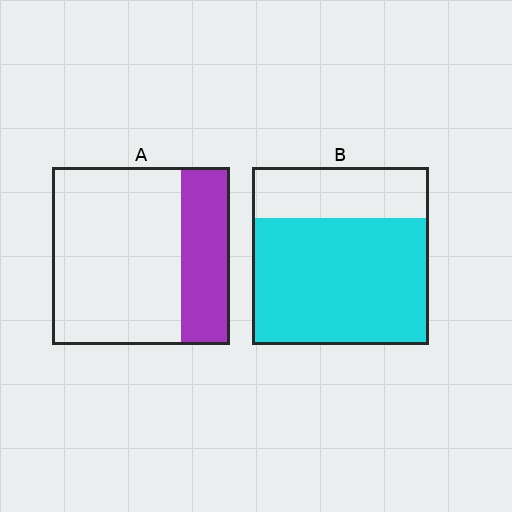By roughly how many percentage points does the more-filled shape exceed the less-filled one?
By roughly 45 percentage points (B over A).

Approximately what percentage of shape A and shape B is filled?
A is approximately 30% and B is approximately 70%.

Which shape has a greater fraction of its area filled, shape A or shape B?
Shape B.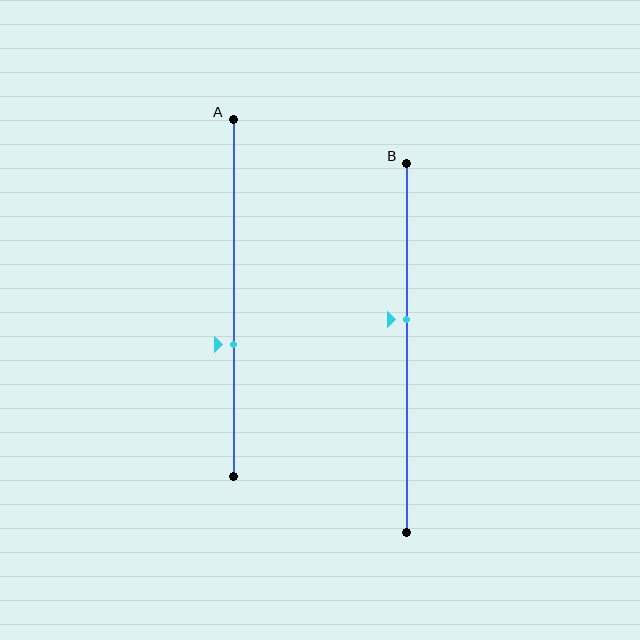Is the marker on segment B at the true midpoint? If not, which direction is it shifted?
No, the marker on segment B is shifted upward by about 7% of the segment length.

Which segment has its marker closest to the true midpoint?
Segment B has its marker closest to the true midpoint.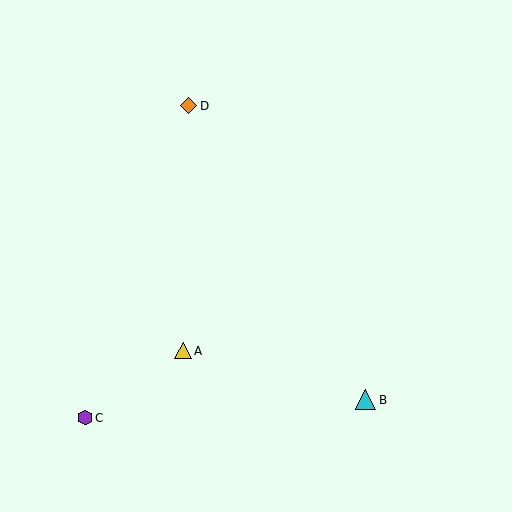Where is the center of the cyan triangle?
The center of the cyan triangle is at (366, 400).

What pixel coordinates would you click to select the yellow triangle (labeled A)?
Click at (183, 351) to select the yellow triangle A.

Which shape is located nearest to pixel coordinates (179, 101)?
The orange diamond (labeled D) at (189, 106) is nearest to that location.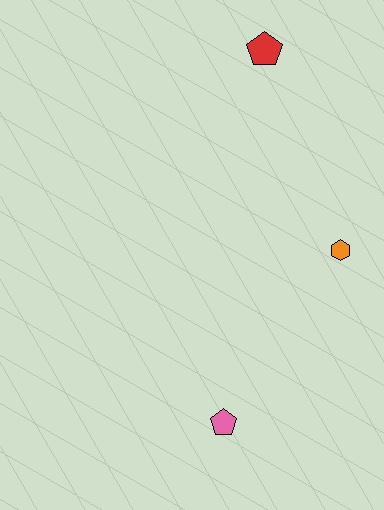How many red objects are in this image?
There is 1 red object.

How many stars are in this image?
There are no stars.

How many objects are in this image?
There are 3 objects.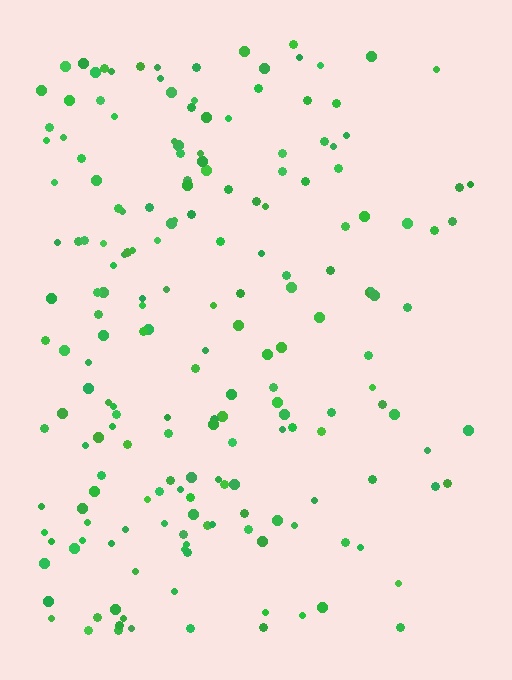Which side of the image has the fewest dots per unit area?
The right.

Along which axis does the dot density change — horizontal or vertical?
Horizontal.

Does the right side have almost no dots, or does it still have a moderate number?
Still a moderate number, just noticeably fewer than the left.